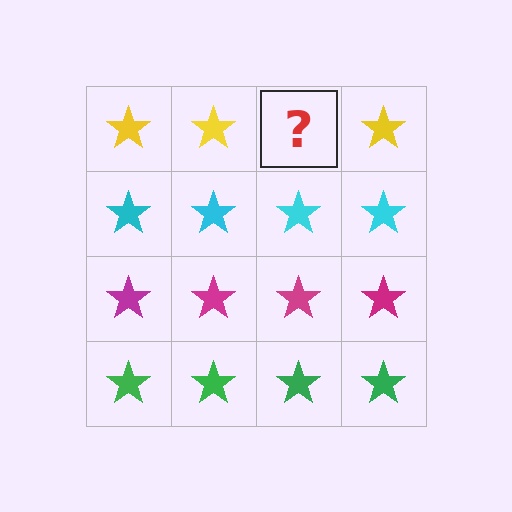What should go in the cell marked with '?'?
The missing cell should contain a yellow star.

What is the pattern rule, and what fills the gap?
The rule is that each row has a consistent color. The gap should be filled with a yellow star.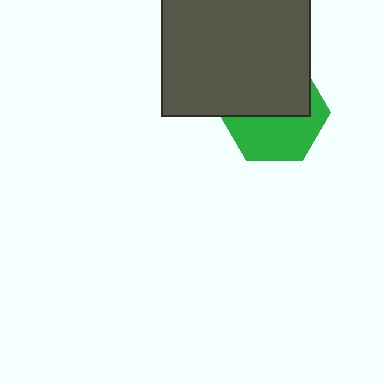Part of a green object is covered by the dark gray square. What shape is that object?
It is a hexagon.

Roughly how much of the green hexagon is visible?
About half of it is visible (roughly 48%).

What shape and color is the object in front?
The object in front is a dark gray square.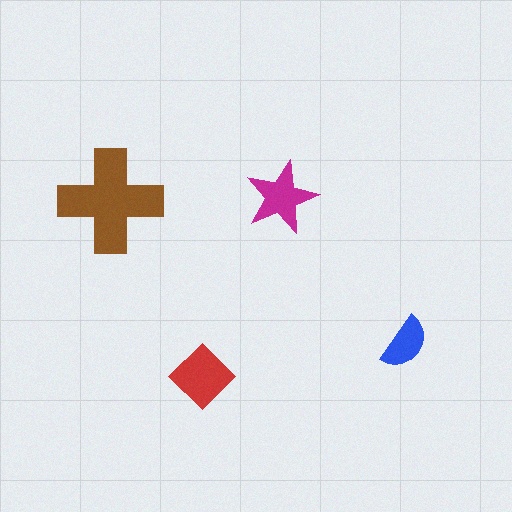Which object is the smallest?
The blue semicircle.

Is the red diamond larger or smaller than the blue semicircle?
Larger.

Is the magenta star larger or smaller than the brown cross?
Smaller.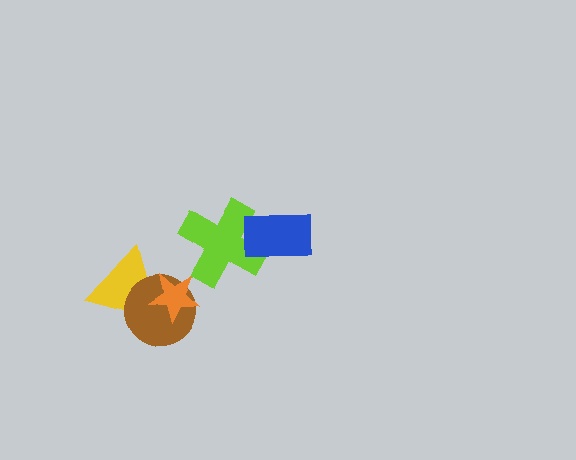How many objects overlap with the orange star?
2 objects overlap with the orange star.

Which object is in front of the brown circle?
The orange star is in front of the brown circle.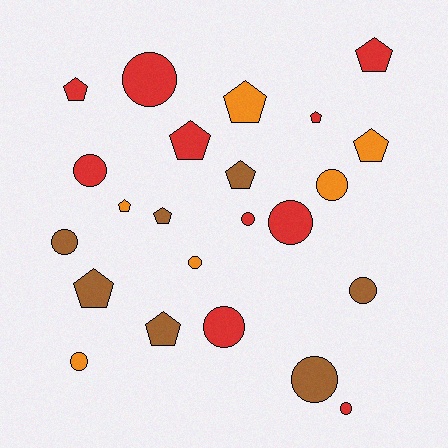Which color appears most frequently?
Red, with 10 objects.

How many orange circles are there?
There are 3 orange circles.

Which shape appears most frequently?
Circle, with 12 objects.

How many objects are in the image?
There are 23 objects.